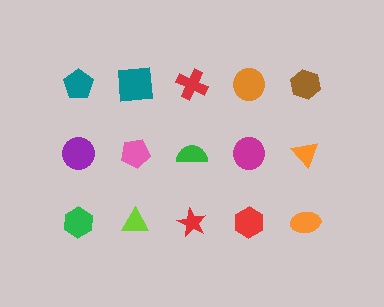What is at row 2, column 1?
A purple circle.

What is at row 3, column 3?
A red star.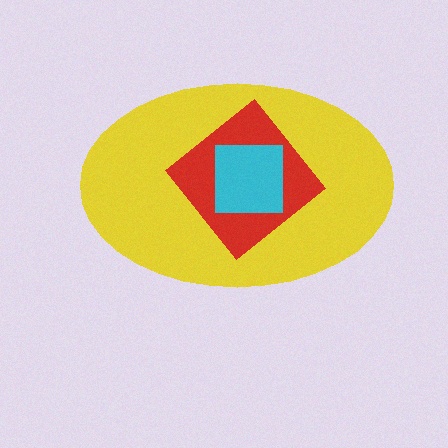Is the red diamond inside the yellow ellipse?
Yes.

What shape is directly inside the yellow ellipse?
The red diamond.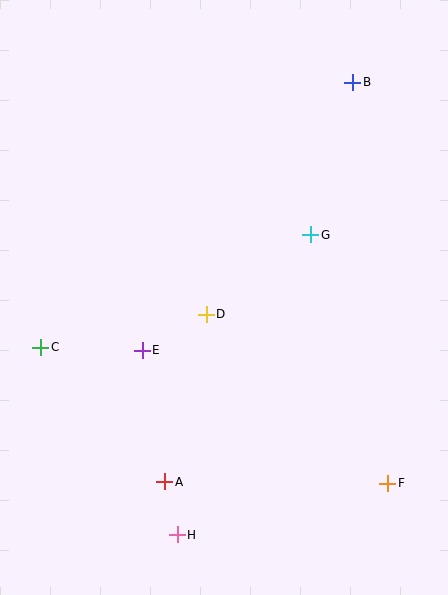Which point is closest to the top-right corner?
Point B is closest to the top-right corner.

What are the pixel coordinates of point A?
Point A is at (165, 482).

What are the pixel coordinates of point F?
Point F is at (388, 483).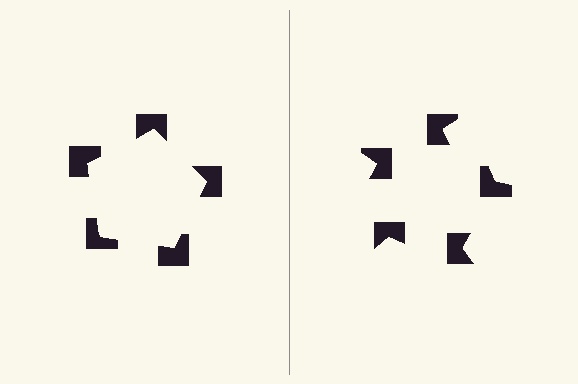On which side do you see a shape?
An illusory pentagon appears on the left side. On the right side the wedge cuts are rotated, so no coherent shape forms.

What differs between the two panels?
The notched squares are positioned identically on both sides; only the wedge orientations differ. On the left they align to a pentagon; on the right they are misaligned.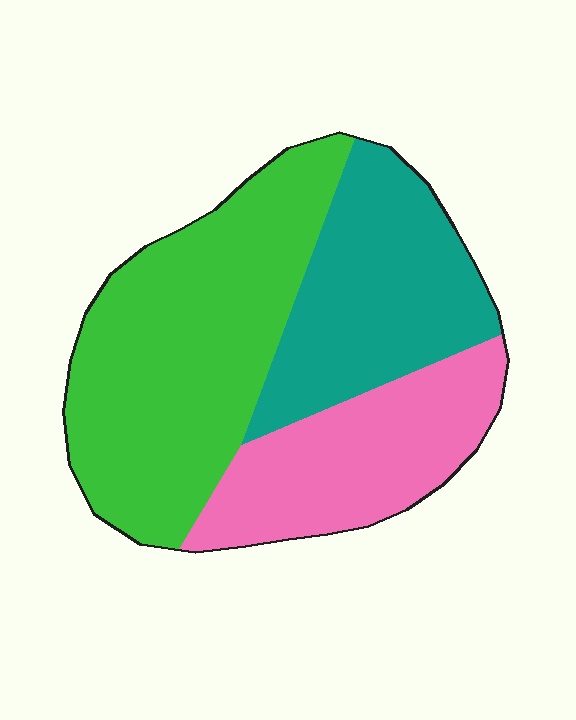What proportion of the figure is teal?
Teal takes up between a quarter and a half of the figure.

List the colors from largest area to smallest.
From largest to smallest: green, teal, pink.